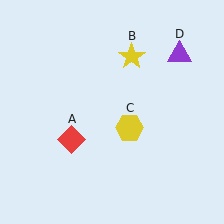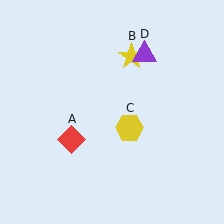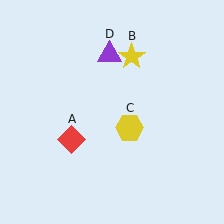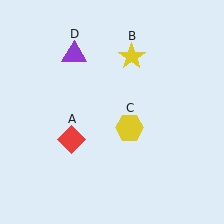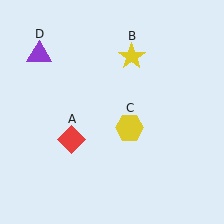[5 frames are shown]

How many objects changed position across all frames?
1 object changed position: purple triangle (object D).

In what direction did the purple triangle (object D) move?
The purple triangle (object D) moved left.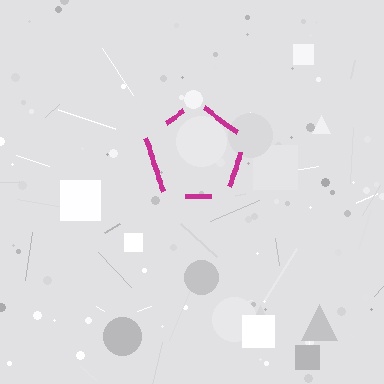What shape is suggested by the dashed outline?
The dashed outline suggests a pentagon.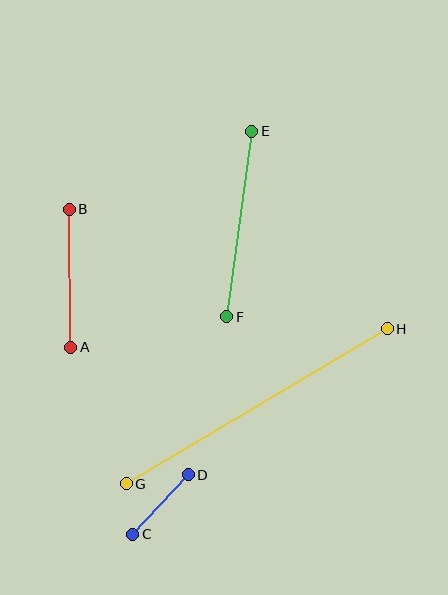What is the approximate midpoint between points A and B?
The midpoint is at approximately (70, 278) pixels.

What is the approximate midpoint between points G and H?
The midpoint is at approximately (257, 406) pixels.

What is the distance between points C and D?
The distance is approximately 81 pixels.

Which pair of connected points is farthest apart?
Points G and H are farthest apart.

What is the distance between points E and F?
The distance is approximately 187 pixels.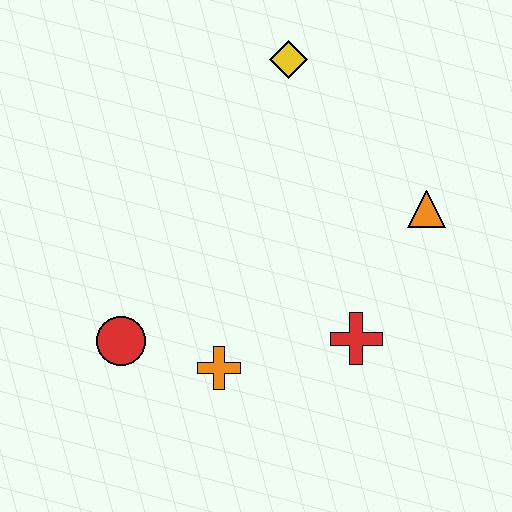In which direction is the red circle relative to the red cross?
The red circle is to the left of the red cross.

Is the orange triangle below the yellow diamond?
Yes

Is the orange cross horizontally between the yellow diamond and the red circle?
Yes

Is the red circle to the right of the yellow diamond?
No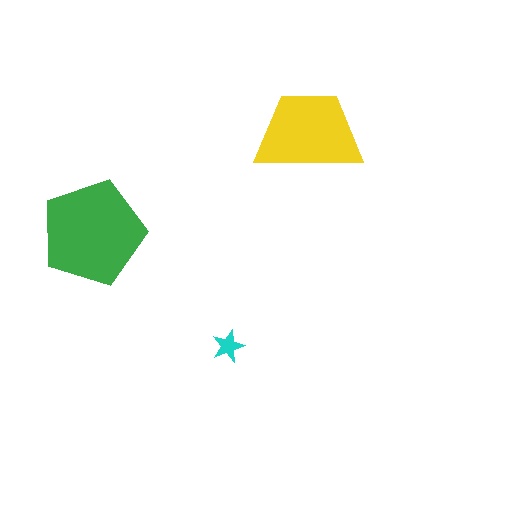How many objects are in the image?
There are 3 objects in the image.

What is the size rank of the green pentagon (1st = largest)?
1st.